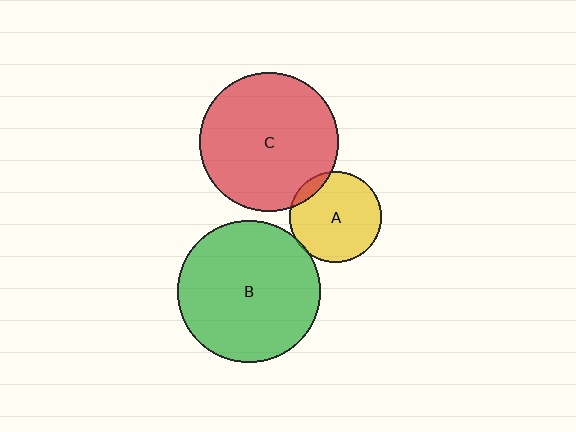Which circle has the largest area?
Circle B (green).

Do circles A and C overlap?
Yes.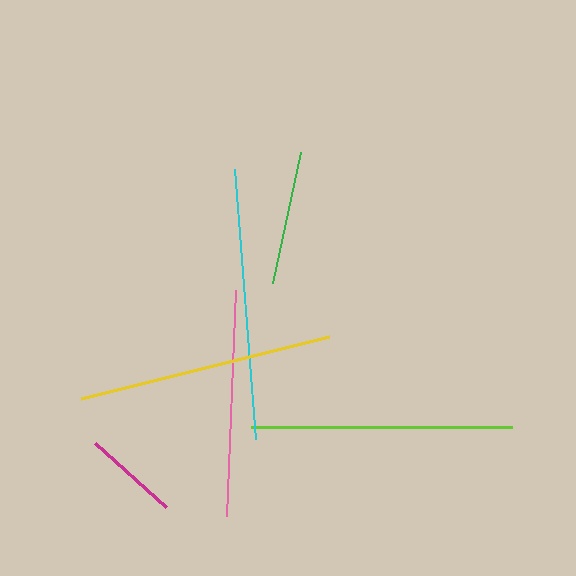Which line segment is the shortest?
The magenta line is the shortest at approximately 96 pixels.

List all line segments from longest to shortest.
From longest to shortest: cyan, lime, yellow, pink, green, magenta.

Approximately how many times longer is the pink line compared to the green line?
The pink line is approximately 1.7 times the length of the green line.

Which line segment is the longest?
The cyan line is the longest at approximately 271 pixels.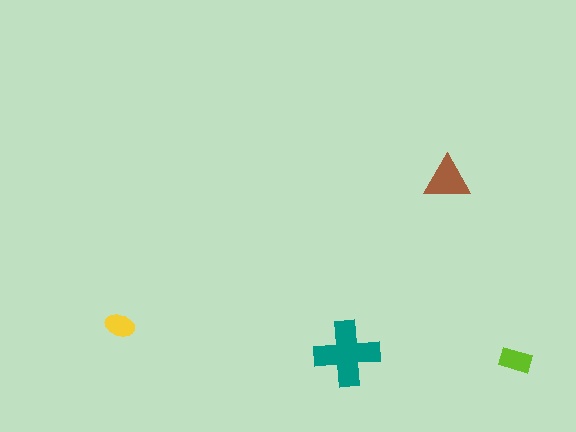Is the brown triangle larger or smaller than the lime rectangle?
Larger.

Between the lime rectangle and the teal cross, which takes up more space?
The teal cross.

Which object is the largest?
The teal cross.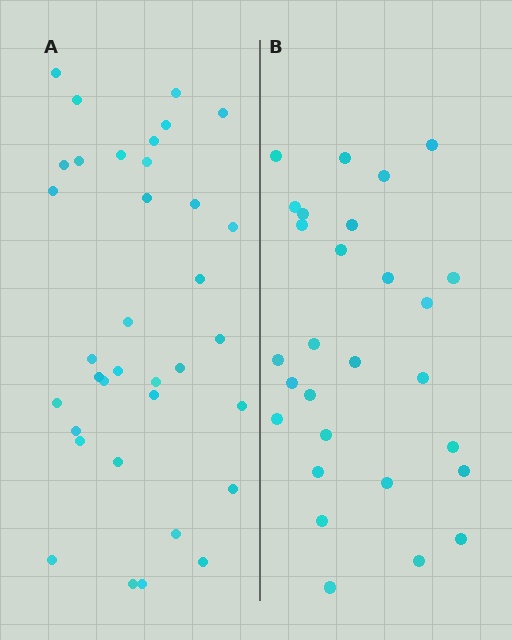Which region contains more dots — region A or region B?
Region A (the left region) has more dots.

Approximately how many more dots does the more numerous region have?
Region A has roughly 8 or so more dots than region B.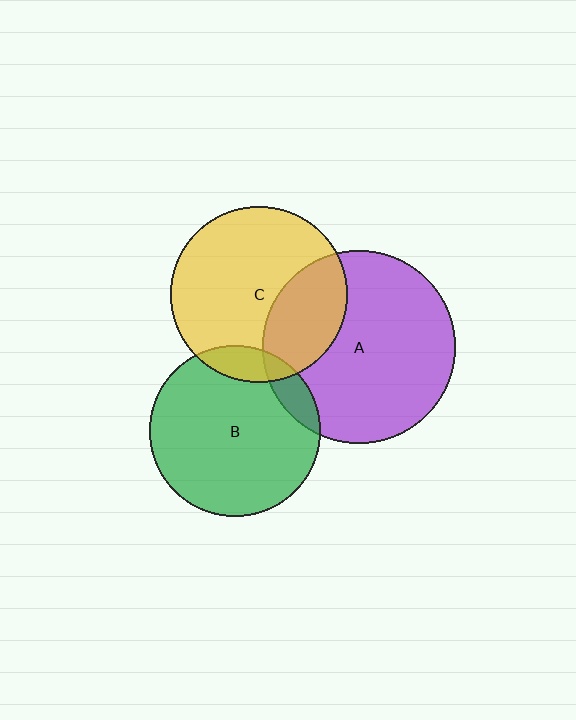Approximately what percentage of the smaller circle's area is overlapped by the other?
Approximately 10%.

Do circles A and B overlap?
Yes.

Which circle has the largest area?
Circle A (purple).